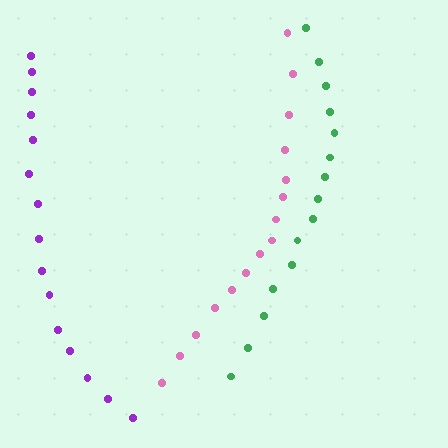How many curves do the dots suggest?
There are 3 distinct paths.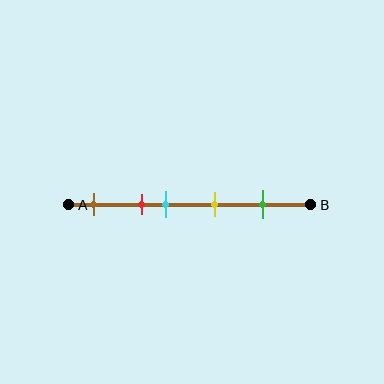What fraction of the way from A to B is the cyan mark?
The cyan mark is approximately 40% (0.4) of the way from A to B.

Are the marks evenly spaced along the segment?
No, the marks are not evenly spaced.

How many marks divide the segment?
There are 5 marks dividing the segment.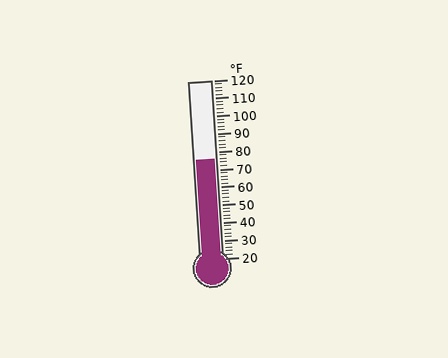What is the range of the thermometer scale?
The thermometer scale ranges from 20°F to 120°F.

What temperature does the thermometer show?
The thermometer shows approximately 76°F.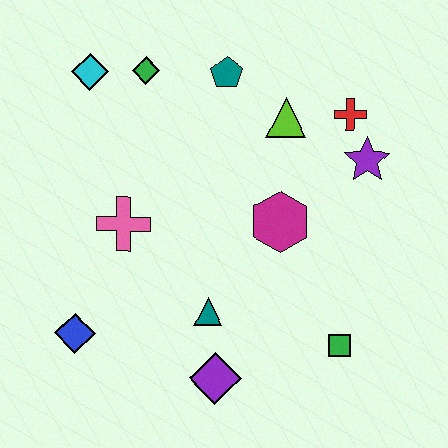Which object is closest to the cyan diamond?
The green diamond is closest to the cyan diamond.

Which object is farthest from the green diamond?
The green square is farthest from the green diamond.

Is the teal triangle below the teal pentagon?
Yes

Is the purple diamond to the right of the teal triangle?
Yes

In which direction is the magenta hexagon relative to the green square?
The magenta hexagon is above the green square.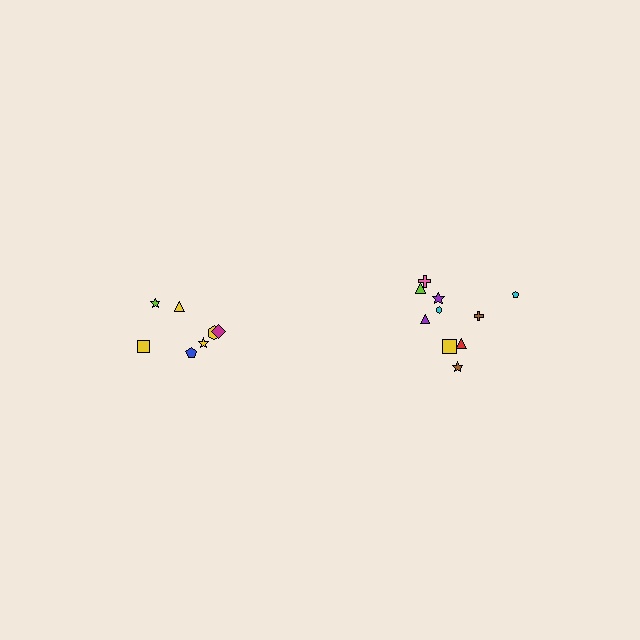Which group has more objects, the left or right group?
The right group.